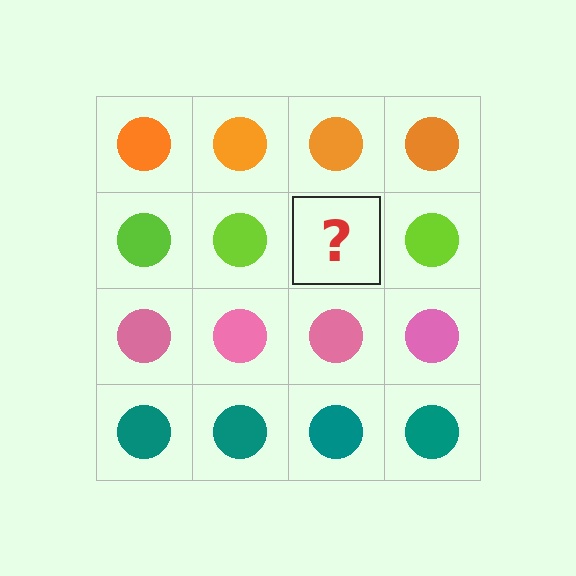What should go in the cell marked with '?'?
The missing cell should contain a lime circle.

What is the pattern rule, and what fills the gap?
The rule is that each row has a consistent color. The gap should be filled with a lime circle.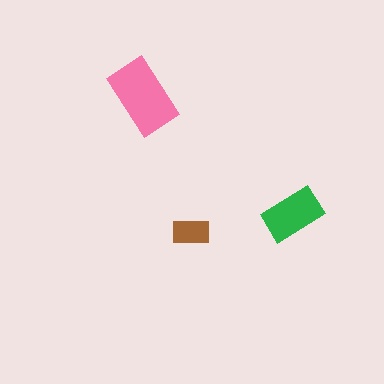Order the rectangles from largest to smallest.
the pink one, the green one, the brown one.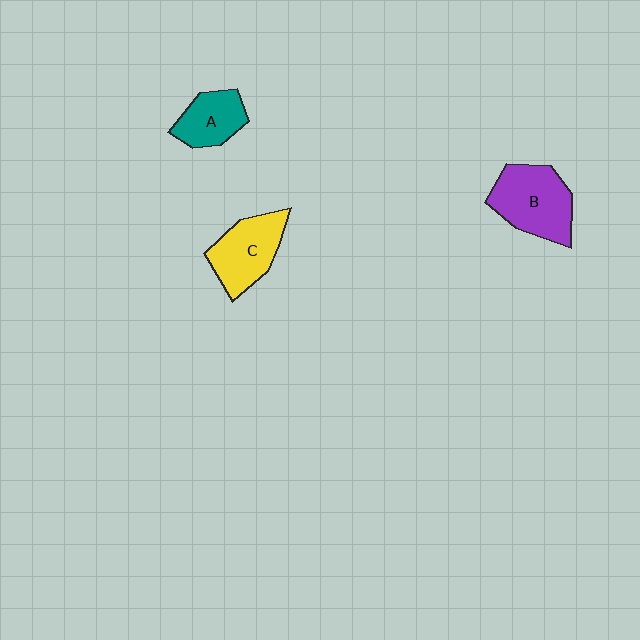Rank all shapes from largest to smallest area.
From largest to smallest: B (purple), C (yellow), A (teal).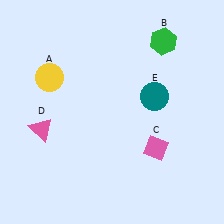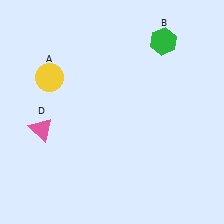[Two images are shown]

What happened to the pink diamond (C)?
The pink diamond (C) was removed in Image 2. It was in the bottom-right area of Image 1.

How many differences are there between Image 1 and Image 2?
There are 2 differences between the two images.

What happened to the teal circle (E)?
The teal circle (E) was removed in Image 2. It was in the top-right area of Image 1.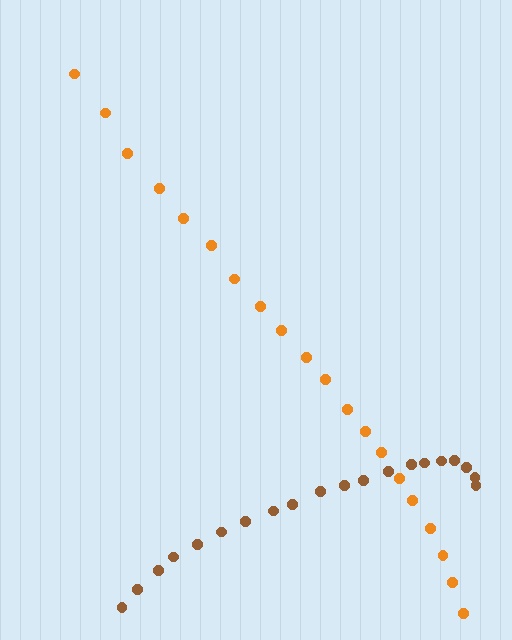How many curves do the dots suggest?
There are 2 distinct paths.